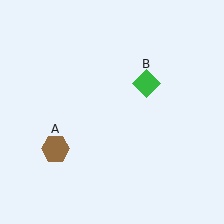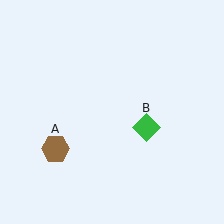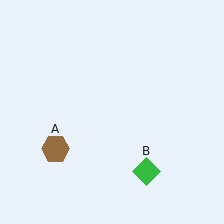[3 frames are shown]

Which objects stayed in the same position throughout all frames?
Brown hexagon (object A) remained stationary.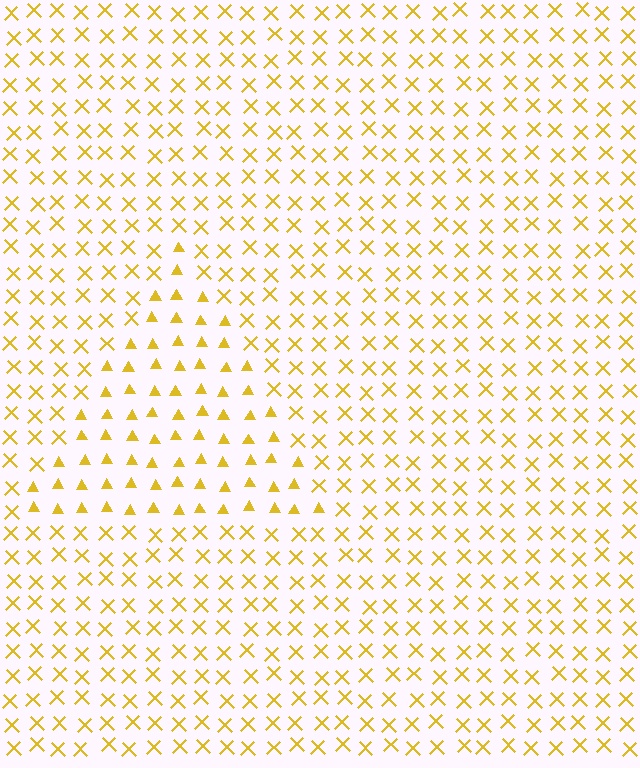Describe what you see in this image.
The image is filled with small yellow elements arranged in a uniform grid. A triangle-shaped region contains triangles, while the surrounding area contains X marks. The boundary is defined purely by the change in element shape.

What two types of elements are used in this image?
The image uses triangles inside the triangle region and X marks outside it.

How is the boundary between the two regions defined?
The boundary is defined by a change in element shape: triangles inside vs. X marks outside. All elements share the same color and spacing.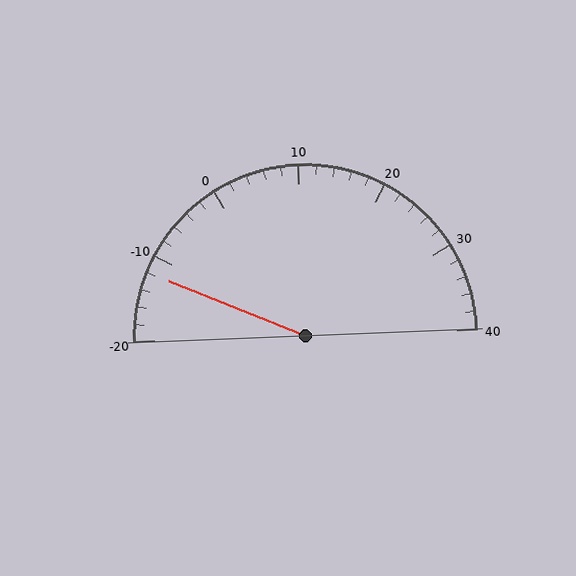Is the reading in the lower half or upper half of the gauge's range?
The reading is in the lower half of the range (-20 to 40).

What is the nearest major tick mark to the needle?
The nearest major tick mark is -10.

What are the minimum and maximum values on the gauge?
The gauge ranges from -20 to 40.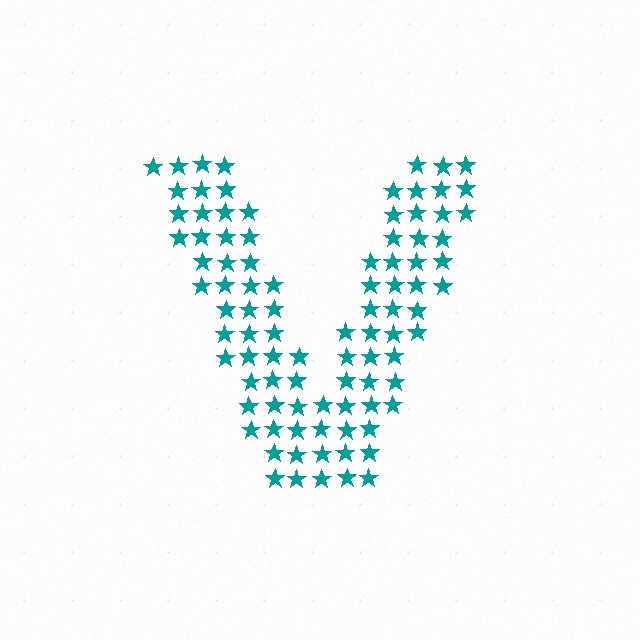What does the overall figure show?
The overall figure shows the letter V.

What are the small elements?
The small elements are stars.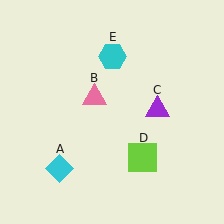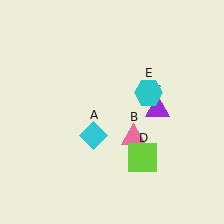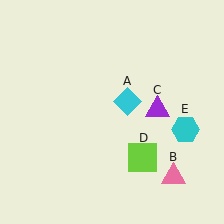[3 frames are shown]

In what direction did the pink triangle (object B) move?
The pink triangle (object B) moved down and to the right.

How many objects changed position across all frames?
3 objects changed position: cyan diamond (object A), pink triangle (object B), cyan hexagon (object E).